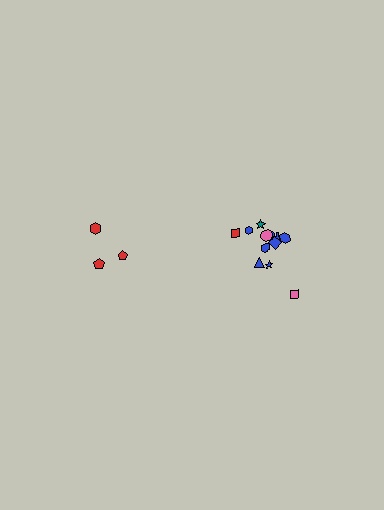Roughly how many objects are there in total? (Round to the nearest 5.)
Roughly 15 objects in total.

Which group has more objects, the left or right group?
The right group.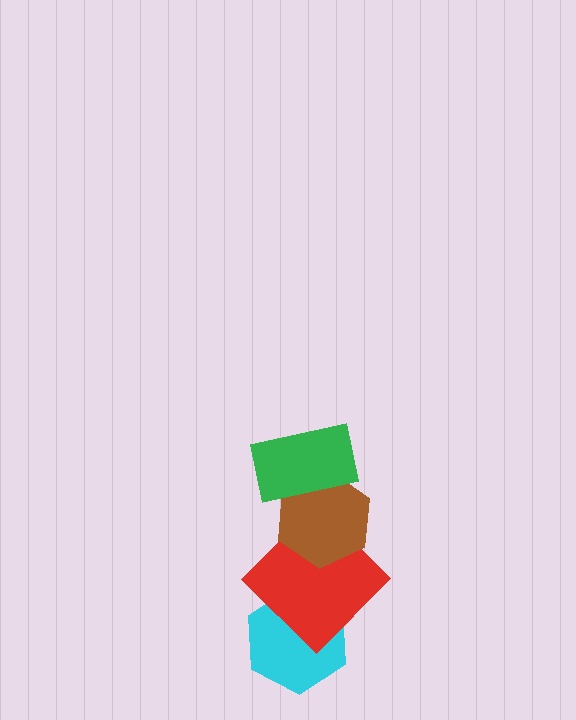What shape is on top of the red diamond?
The brown hexagon is on top of the red diamond.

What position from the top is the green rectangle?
The green rectangle is 1st from the top.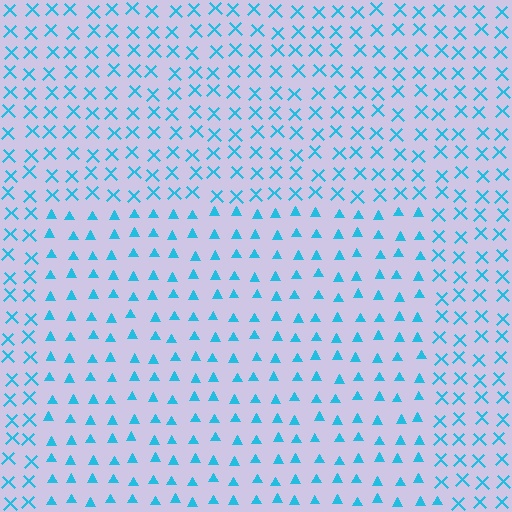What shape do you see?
I see a rectangle.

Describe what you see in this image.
The image is filled with small cyan elements arranged in a uniform grid. A rectangle-shaped region contains triangles, while the surrounding area contains X marks. The boundary is defined purely by the change in element shape.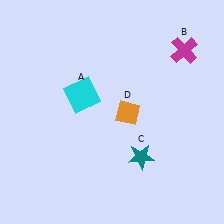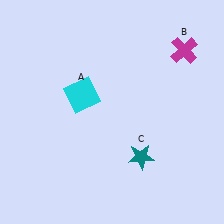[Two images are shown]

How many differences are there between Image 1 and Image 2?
There is 1 difference between the two images.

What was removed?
The orange diamond (D) was removed in Image 2.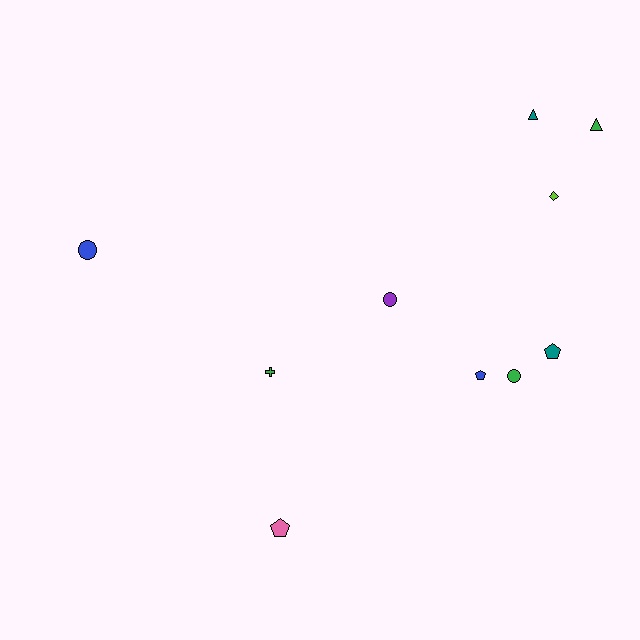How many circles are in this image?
There are 3 circles.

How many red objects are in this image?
There are no red objects.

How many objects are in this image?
There are 10 objects.